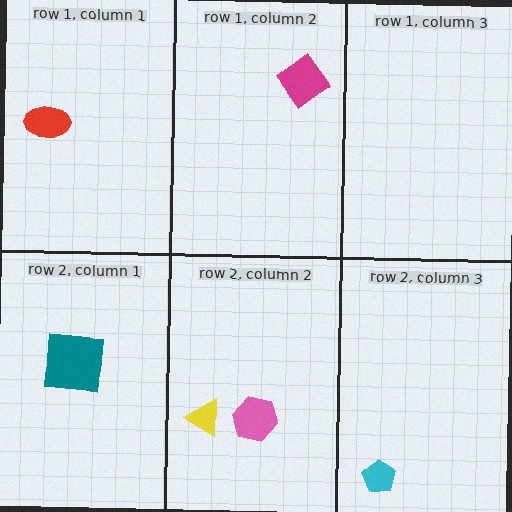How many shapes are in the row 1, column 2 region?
1.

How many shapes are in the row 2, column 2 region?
2.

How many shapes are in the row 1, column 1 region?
1.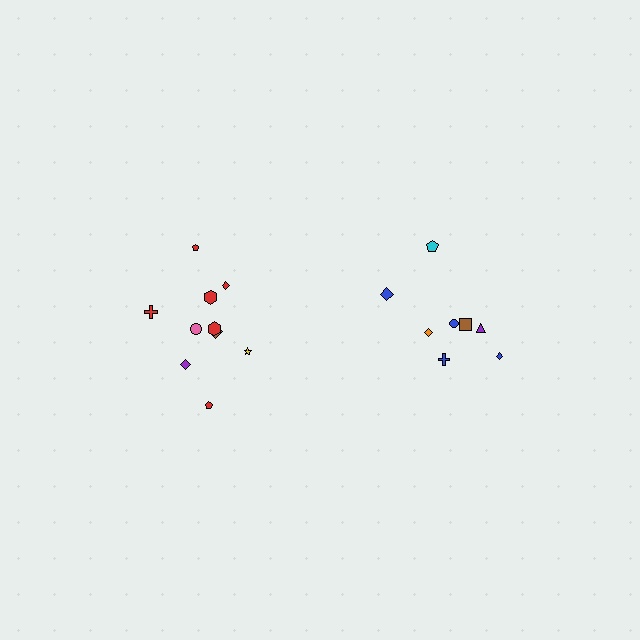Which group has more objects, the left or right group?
The left group.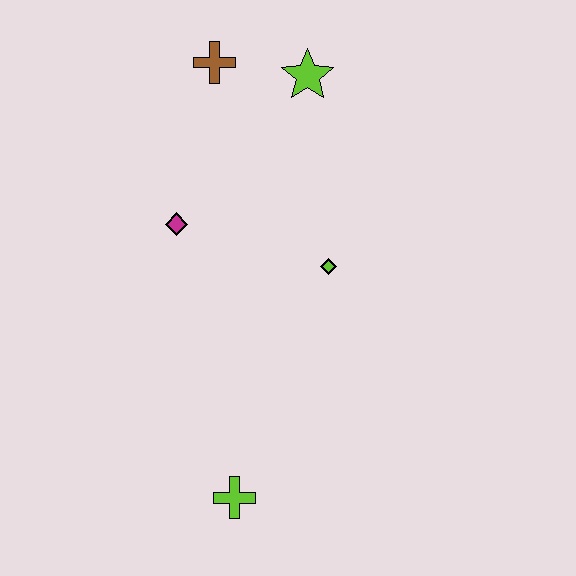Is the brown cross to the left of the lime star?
Yes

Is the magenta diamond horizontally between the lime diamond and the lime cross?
No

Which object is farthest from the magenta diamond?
The lime cross is farthest from the magenta diamond.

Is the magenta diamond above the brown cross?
No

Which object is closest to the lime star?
The brown cross is closest to the lime star.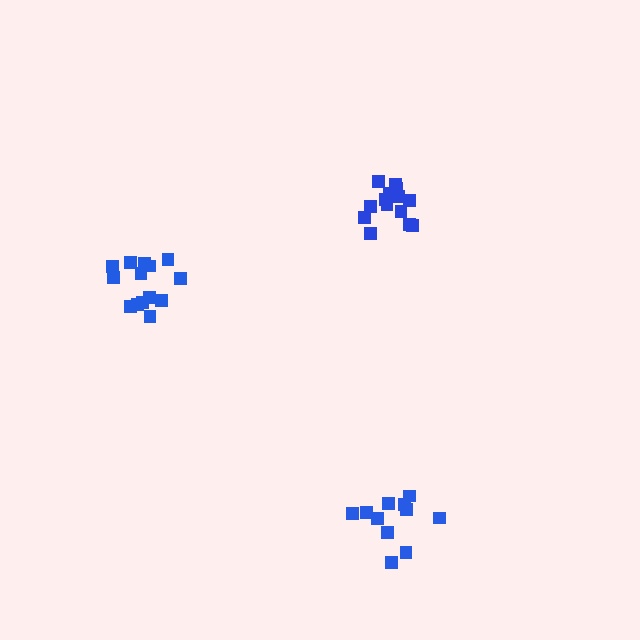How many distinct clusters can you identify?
There are 3 distinct clusters.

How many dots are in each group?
Group 1: 14 dots, Group 2: 16 dots, Group 3: 11 dots (41 total).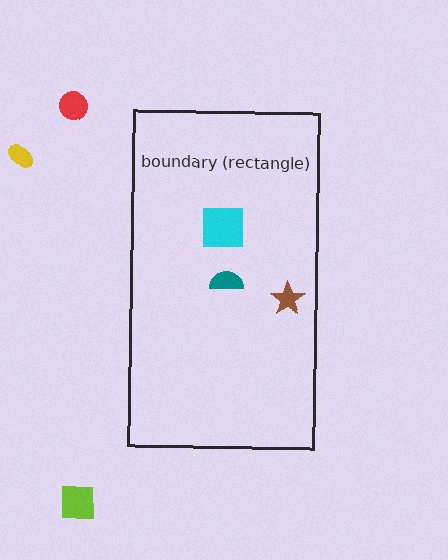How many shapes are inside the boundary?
3 inside, 3 outside.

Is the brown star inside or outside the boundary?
Inside.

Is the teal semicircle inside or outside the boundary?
Inside.